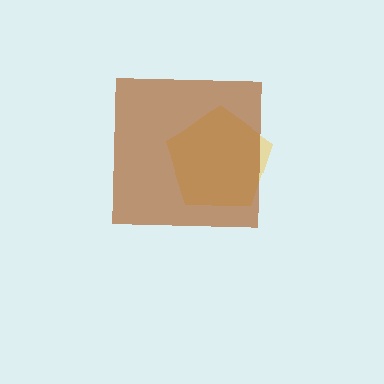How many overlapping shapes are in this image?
There are 2 overlapping shapes in the image.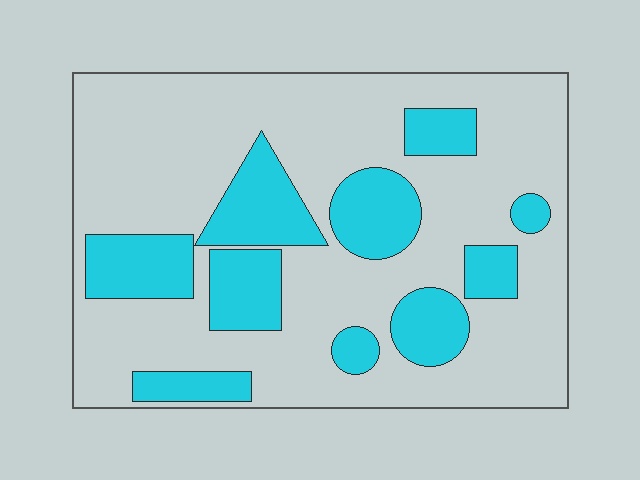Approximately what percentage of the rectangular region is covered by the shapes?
Approximately 30%.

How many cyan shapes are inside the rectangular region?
10.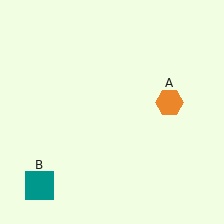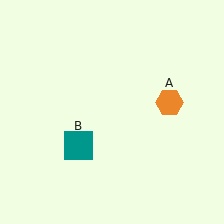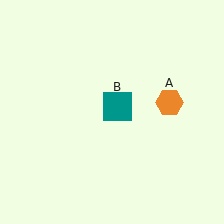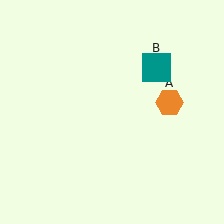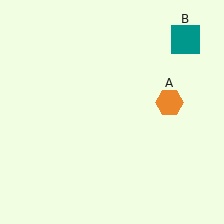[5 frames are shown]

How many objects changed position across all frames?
1 object changed position: teal square (object B).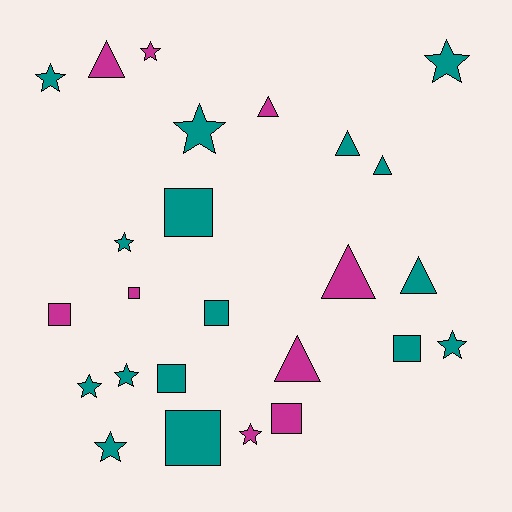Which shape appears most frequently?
Star, with 10 objects.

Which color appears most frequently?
Teal, with 16 objects.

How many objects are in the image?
There are 25 objects.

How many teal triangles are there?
There are 3 teal triangles.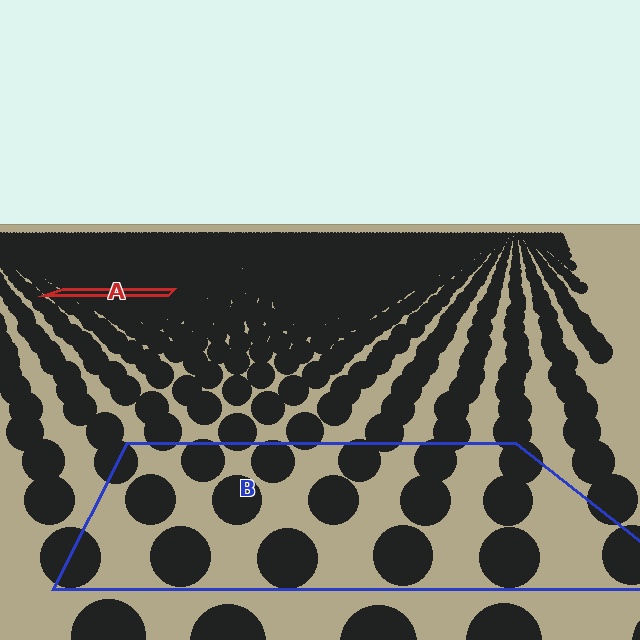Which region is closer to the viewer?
Region B is closer. The texture elements there are larger and more spread out.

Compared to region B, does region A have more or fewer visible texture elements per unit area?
Region A has more texture elements per unit area — they are packed more densely because it is farther away.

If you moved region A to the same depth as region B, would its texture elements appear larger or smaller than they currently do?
They would appear larger. At a closer depth, the same texture elements are projected at a bigger on-screen size.